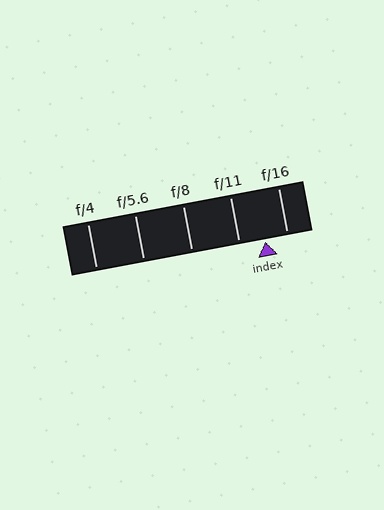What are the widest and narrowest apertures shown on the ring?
The widest aperture shown is f/4 and the narrowest is f/16.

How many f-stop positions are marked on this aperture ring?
There are 5 f-stop positions marked.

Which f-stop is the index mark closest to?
The index mark is closest to f/16.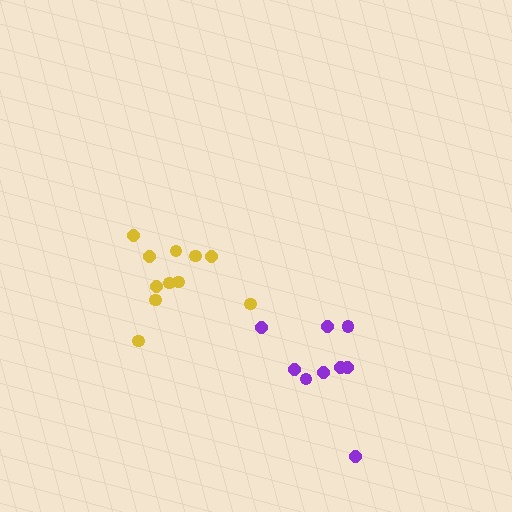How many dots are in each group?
Group 1: 11 dots, Group 2: 9 dots (20 total).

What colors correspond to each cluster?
The clusters are colored: yellow, purple.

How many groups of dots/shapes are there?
There are 2 groups.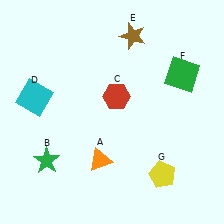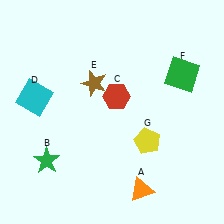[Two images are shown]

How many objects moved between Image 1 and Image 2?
3 objects moved between the two images.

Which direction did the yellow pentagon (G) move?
The yellow pentagon (G) moved up.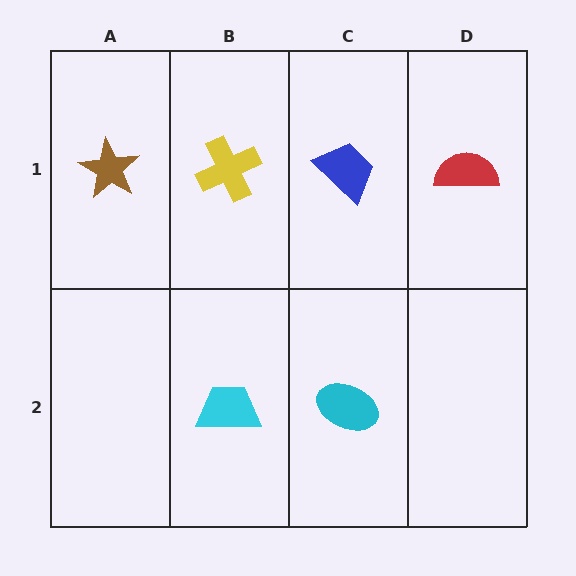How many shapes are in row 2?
2 shapes.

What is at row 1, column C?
A blue trapezoid.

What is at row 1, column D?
A red semicircle.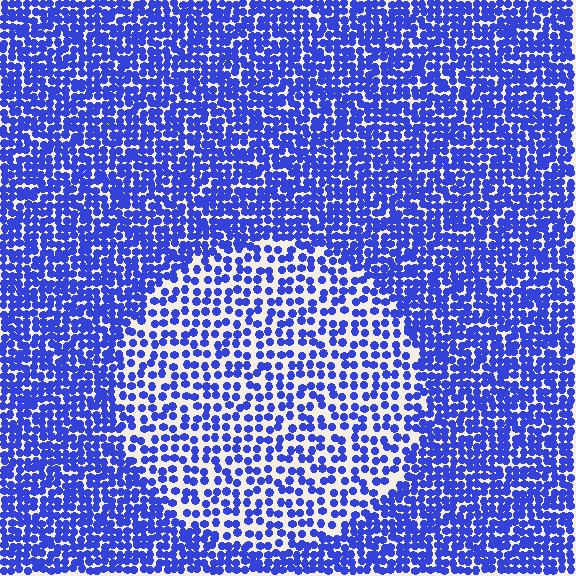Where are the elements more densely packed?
The elements are more densely packed outside the circle boundary.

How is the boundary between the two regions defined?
The boundary is defined by a change in element density (approximately 1.9x ratio). All elements are the same color, size, and shape.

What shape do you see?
I see a circle.